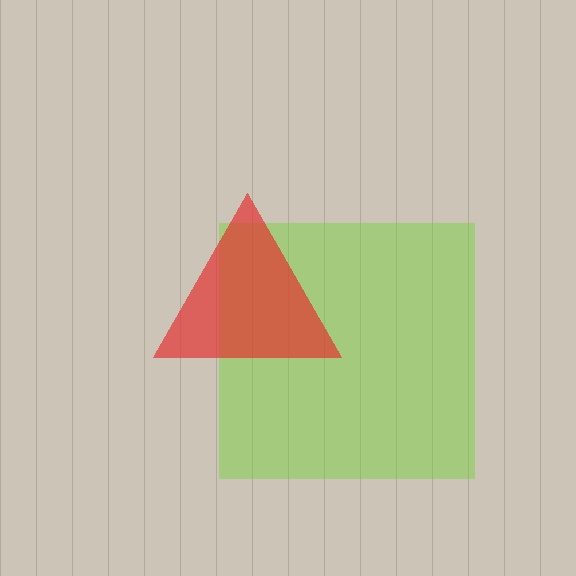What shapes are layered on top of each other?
The layered shapes are: a lime square, a red triangle.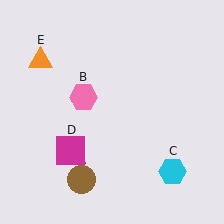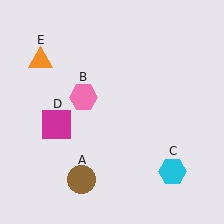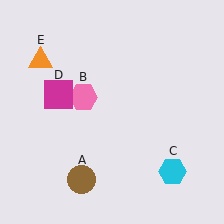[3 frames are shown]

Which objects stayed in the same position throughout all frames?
Brown circle (object A) and pink hexagon (object B) and cyan hexagon (object C) and orange triangle (object E) remained stationary.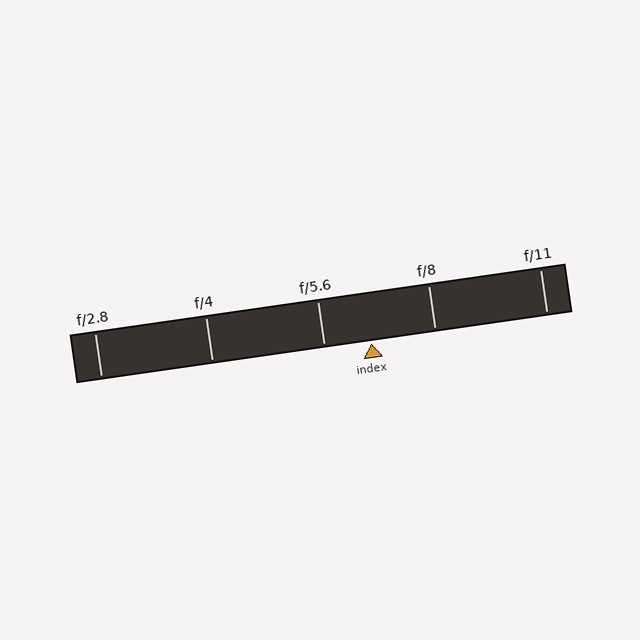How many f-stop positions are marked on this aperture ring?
There are 5 f-stop positions marked.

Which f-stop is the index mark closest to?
The index mark is closest to f/5.6.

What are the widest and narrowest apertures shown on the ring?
The widest aperture shown is f/2.8 and the narrowest is f/11.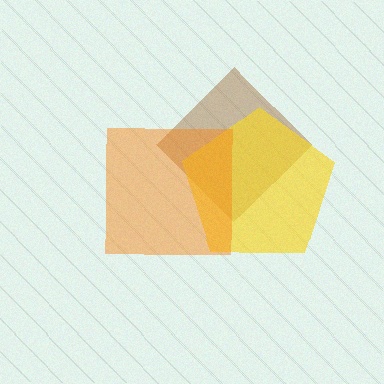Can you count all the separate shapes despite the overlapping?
Yes, there are 3 separate shapes.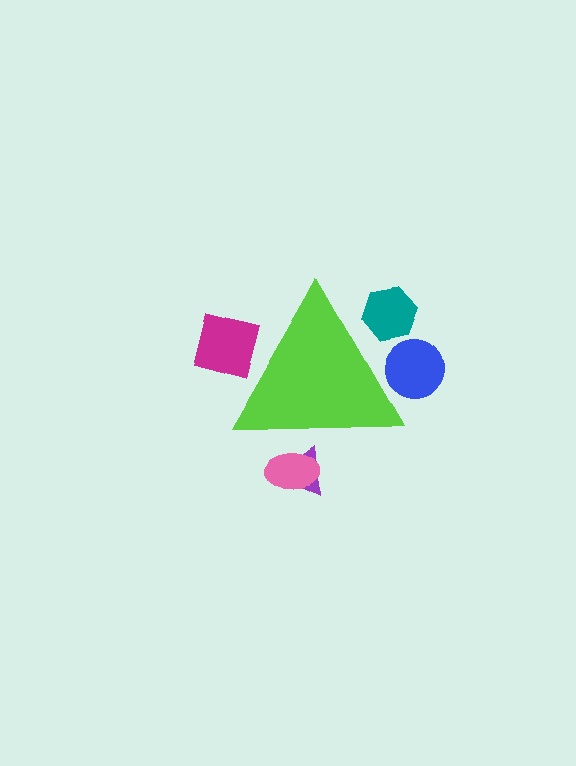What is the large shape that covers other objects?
A lime triangle.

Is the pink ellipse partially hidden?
Yes, the pink ellipse is partially hidden behind the lime triangle.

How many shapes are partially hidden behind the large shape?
5 shapes are partially hidden.